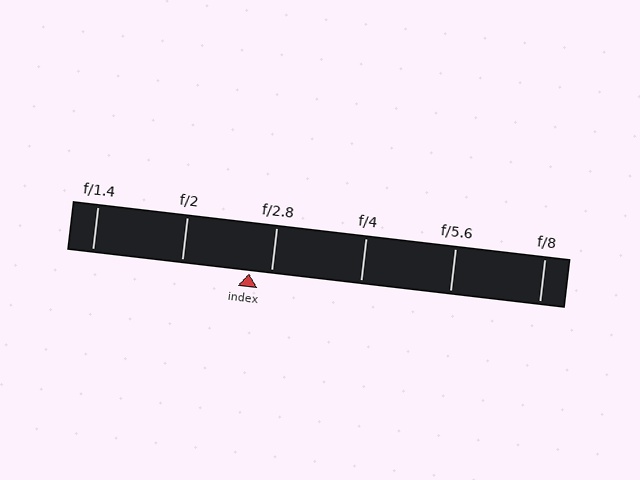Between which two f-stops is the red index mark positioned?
The index mark is between f/2 and f/2.8.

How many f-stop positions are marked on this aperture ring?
There are 6 f-stop positions marked.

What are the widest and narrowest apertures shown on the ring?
The widest aperture shown is f/1.4 and the narrowest is f/8.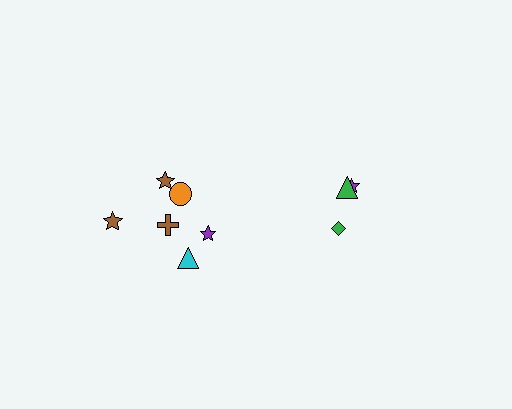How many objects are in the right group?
There are 3 objects.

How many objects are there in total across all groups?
There are 9 objects.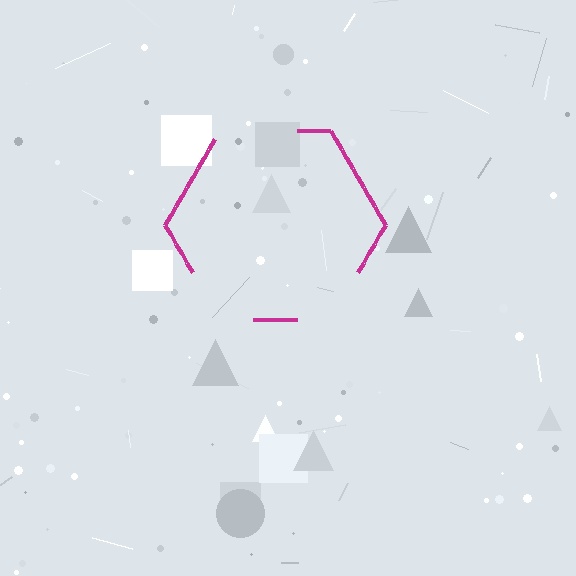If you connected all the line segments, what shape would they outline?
They would outline a hexagon.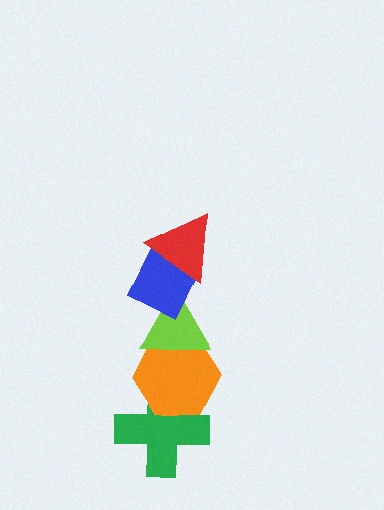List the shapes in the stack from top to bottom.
From top to bottom: the red triangle, the blue diamond, the lime triangle, the orange hexagon, the green cross.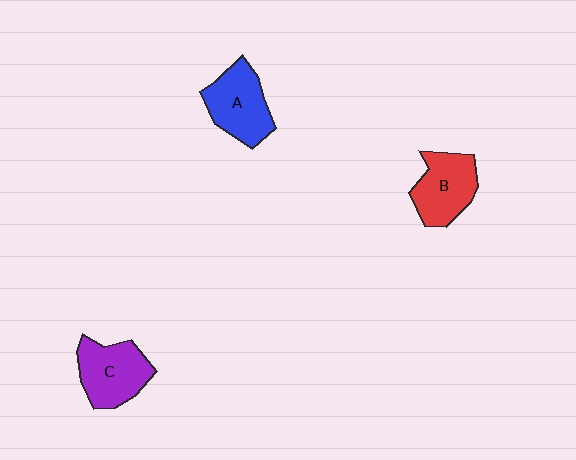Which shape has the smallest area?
Shape B (red).